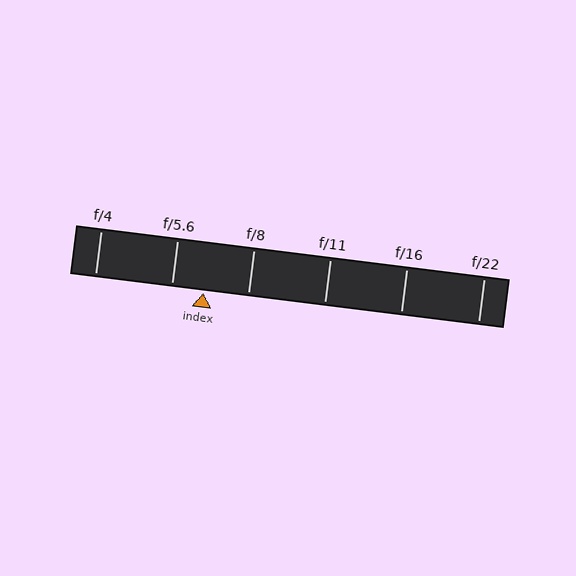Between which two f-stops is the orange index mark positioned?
The index mark is between f/5.6 and f/8.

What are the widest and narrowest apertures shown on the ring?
The widest aperture shown is f/4 and the narrowest is f/22.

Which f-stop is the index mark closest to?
The index mark is closest to f/5.6.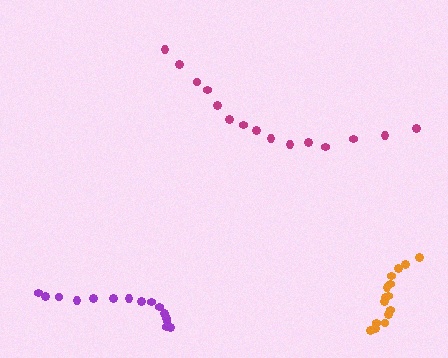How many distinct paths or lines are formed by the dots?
There are 3 distinct paths.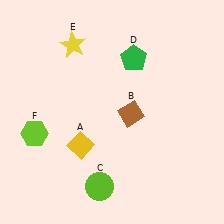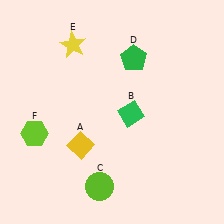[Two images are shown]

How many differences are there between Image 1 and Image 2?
There is 1 difference between the two images.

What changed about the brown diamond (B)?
In Image 1, B is brown. In Image 2, it changed to green.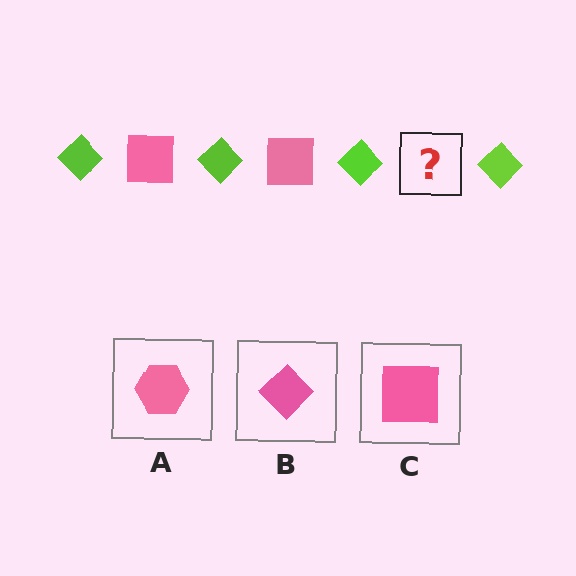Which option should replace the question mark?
Option C.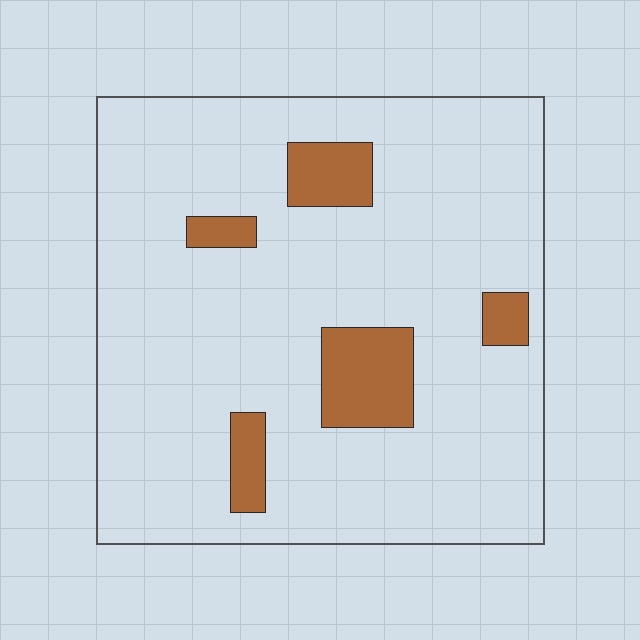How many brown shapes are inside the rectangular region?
5.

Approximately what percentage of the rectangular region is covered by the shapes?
Approximately 10%.